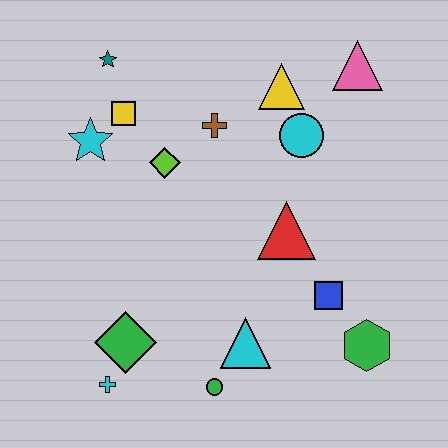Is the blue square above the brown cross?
No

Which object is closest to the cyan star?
The yellow square is closest to the cyan star.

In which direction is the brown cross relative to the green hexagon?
The brown cross is above the green hexagon.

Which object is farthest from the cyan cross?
The pink triangle is farthest from the cyan cross.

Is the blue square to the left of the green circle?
No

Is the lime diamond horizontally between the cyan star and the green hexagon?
Yes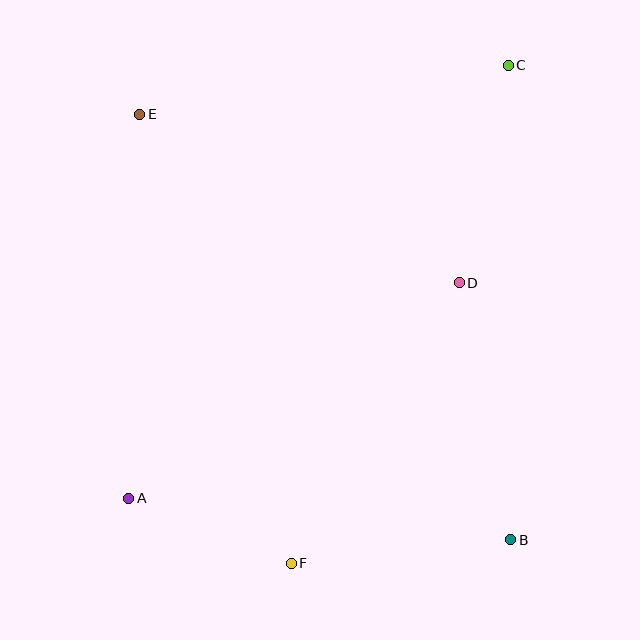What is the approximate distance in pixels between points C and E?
The distance between C and E is approximately 371 pixels.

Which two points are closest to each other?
Points A and F are closest to each other.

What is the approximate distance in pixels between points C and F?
The distance between C and F is approximately 543 pixels.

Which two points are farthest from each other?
Points A and C are farthest from each other.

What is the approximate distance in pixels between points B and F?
The distance between B and F is approximately 221 pixels.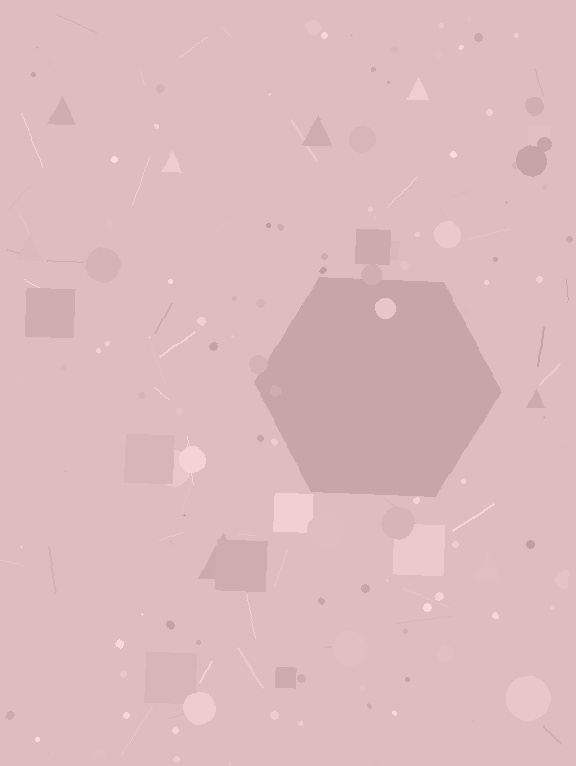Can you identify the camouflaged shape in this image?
The camouflaged shape is a hexagon.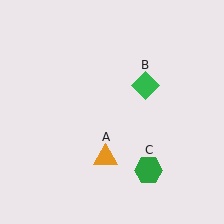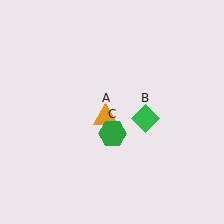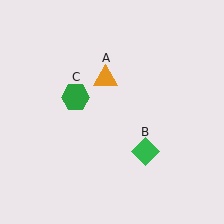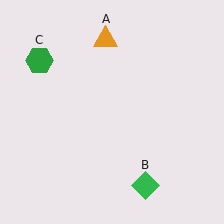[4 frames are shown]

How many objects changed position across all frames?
3 objects changed position: orange triangle (object A), green diamond (object B), green hexagon (object C).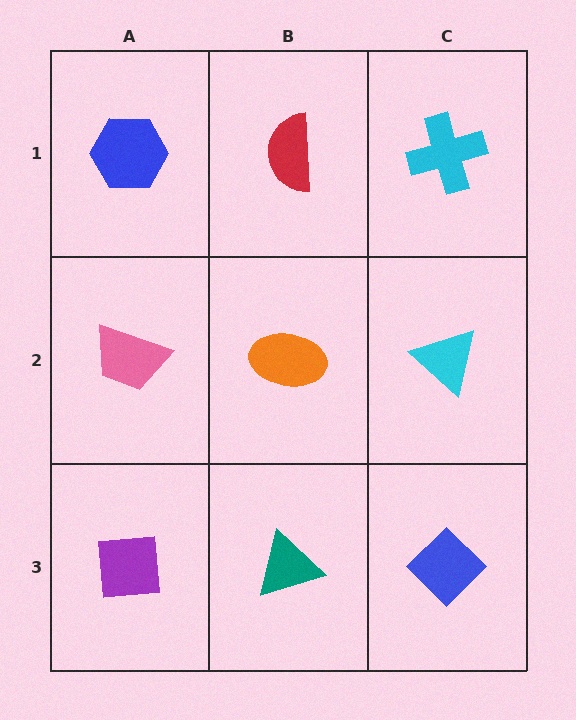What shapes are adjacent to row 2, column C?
A cyan cross (row 1, column C), a blue diamond (row 3, column C), an orange ellipse (row 2, column B).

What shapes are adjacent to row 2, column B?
A red semicircle (row 1, column B), a teal triangle (row 3, column B), a pink trapezoid (row 2, column A), a cyan triangle (row 2, column C).